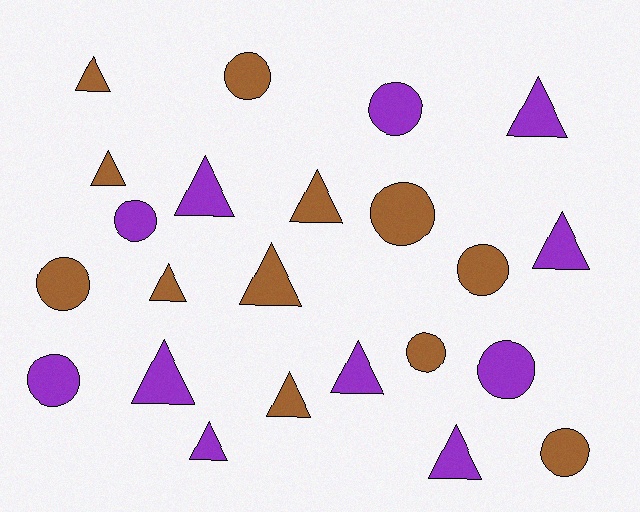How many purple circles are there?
There are 4 purple circles.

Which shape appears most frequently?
Triangle, with 13 objects.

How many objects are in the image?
There are 23 objects.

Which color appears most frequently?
Brown, with 12 objects.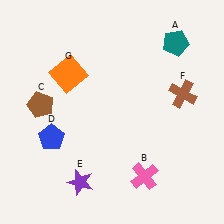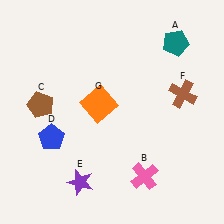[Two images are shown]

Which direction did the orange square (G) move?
The orange square (G) moved down.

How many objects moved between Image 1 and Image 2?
1 object moved between the two images.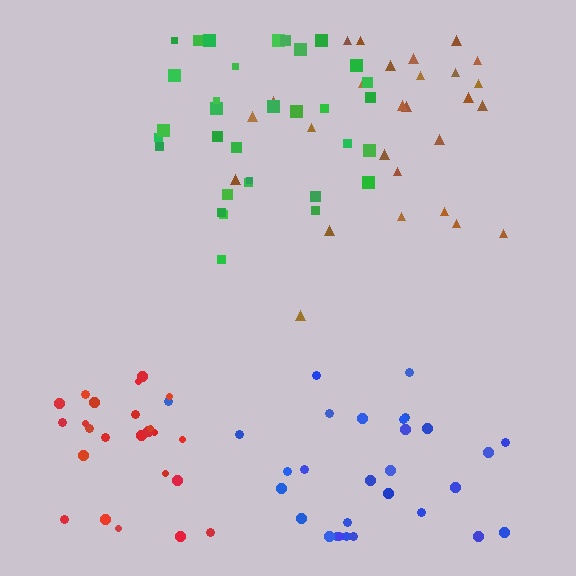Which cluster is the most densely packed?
Red.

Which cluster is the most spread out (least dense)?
Brown.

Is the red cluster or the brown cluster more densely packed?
Red.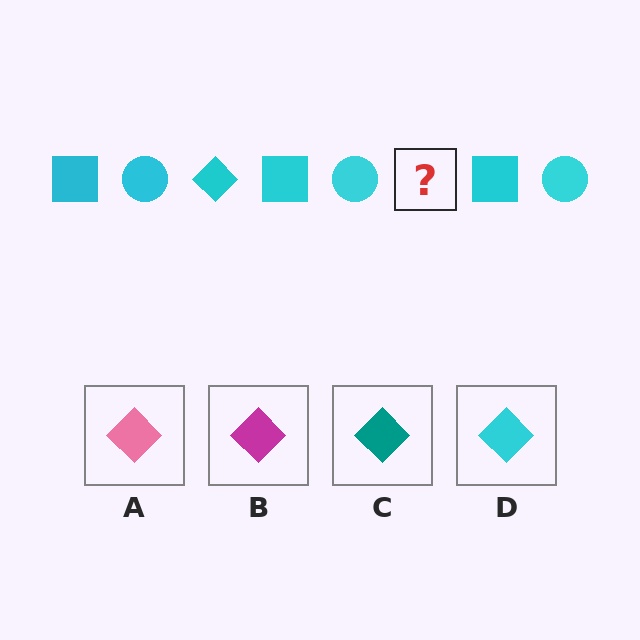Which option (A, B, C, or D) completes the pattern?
D.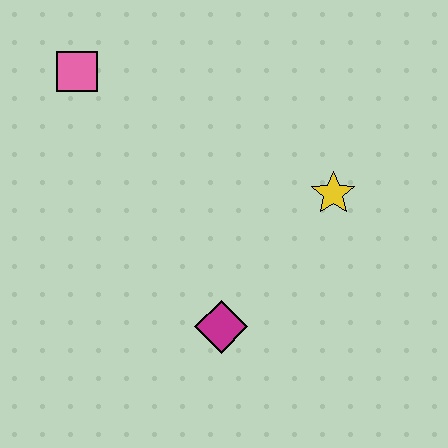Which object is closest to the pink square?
The yellow star is closest to the pink square.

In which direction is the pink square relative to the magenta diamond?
The pink square is above the magenta diamond.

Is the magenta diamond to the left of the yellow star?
Yes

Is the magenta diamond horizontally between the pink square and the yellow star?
Yes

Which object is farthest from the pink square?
The magenta diamond is farthest from the pink square.